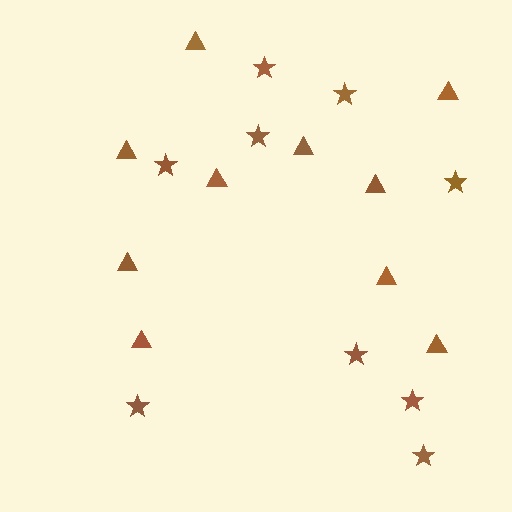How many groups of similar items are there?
There are 2 groups: one group of stars (9) and one group of triangles (10).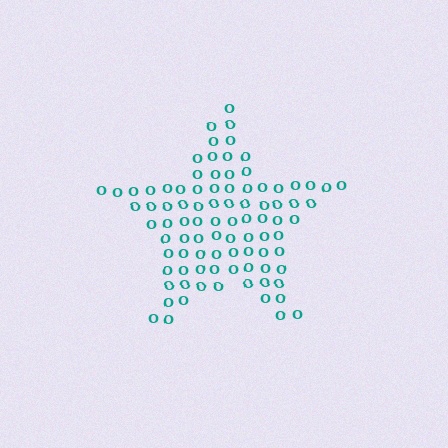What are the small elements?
The small elements are letter O's.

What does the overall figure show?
The overall figure shows a star.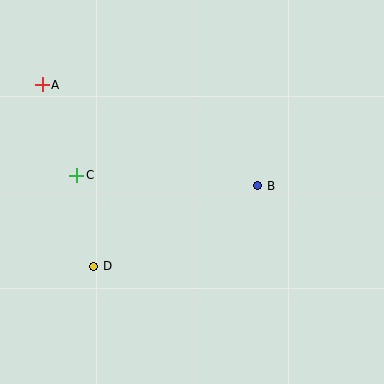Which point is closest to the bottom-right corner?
Point B is closest to the bottom-right corner.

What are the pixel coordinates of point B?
Point B is at (258, 186).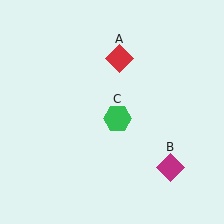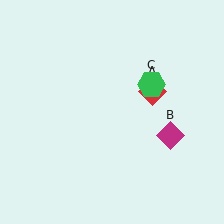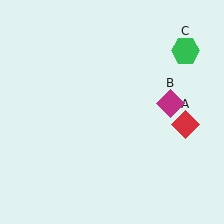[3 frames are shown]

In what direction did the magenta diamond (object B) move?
The magenta diamond (object B) moved up.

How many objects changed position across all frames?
3 objects changed position: red diamond (object A), magenta diamond (object B), green hexagon (object C).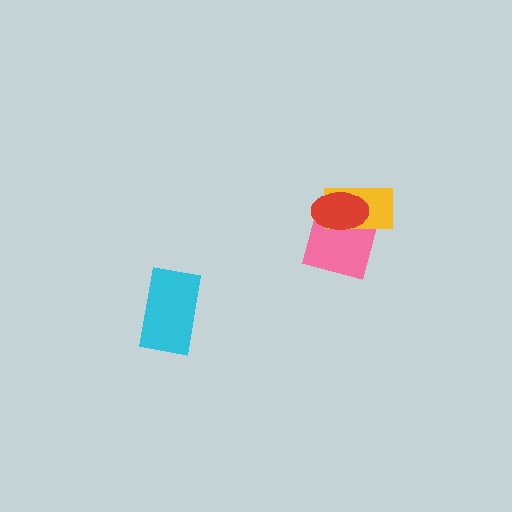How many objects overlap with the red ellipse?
2 objects overlap with the red ellipse.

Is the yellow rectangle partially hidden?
Yes, it is partially covered by another shape.